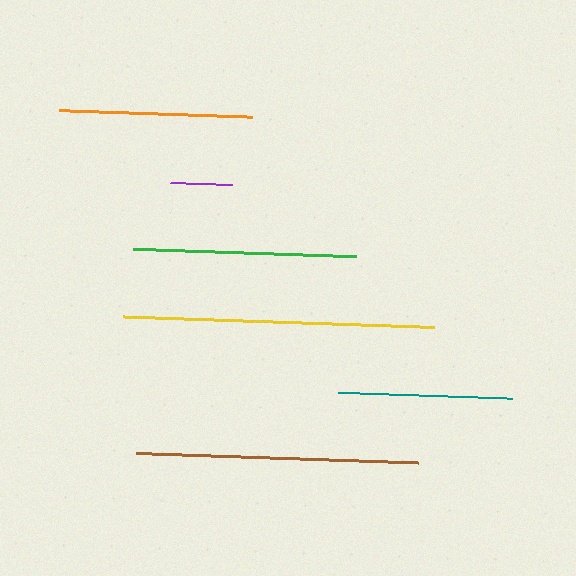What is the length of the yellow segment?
The yellow segment is approximately 310 pixels long.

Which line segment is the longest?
The yellow line is the longest at approximately 310 pixels.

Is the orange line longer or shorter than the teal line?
The orange line is longer than the teal line.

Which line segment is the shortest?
The purple line is the shortest at approximately 62 pixels.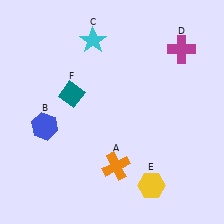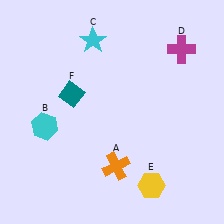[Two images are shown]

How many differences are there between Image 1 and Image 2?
There is 1 difference between the two images.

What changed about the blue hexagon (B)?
In Image 1, B is blue. In Image 2, it changed to cyan.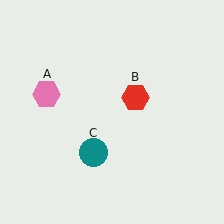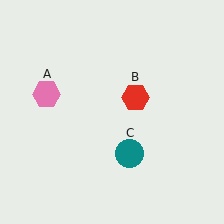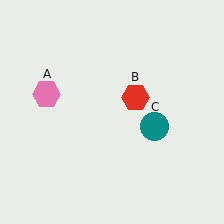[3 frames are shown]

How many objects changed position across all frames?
1 object changed position: teal circle (object C).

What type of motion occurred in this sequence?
The teal circle (object C) rotated counterclockwise around the center of the scene.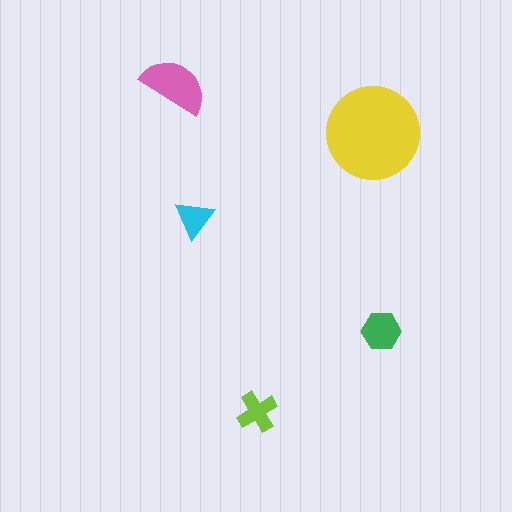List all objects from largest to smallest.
The yellow circle, the pink semicircle, the green hexagon, the lime cross, the cyan triangle.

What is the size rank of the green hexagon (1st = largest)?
3rd.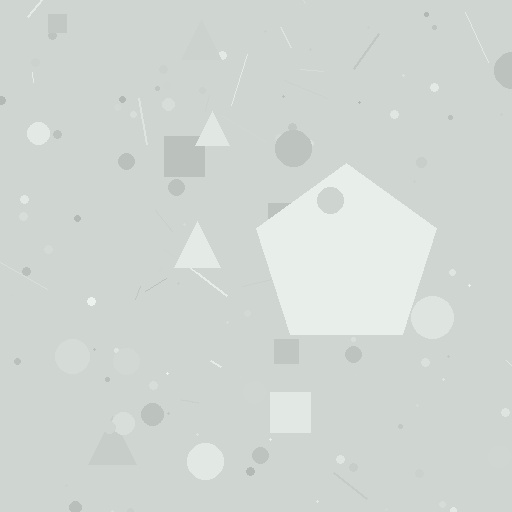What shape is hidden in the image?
A pentagon is hidden in the image.